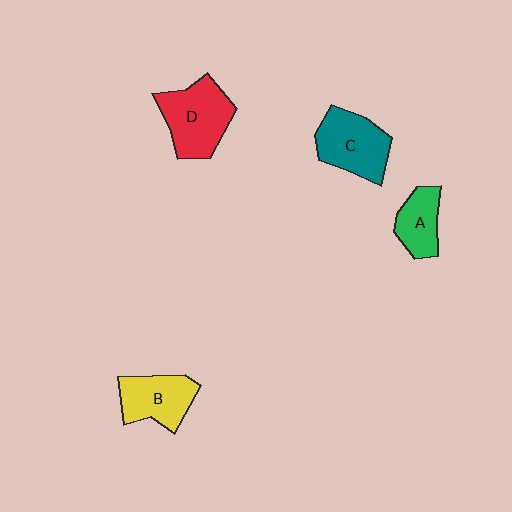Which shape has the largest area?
Shape D (red).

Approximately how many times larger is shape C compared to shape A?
Approximately 1.5 times.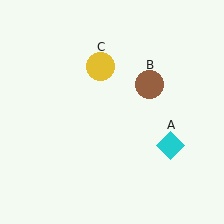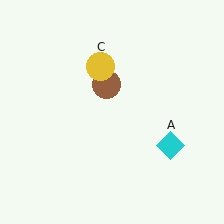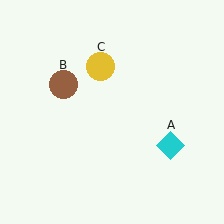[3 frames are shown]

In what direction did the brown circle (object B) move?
The brown circle (object B) moved left.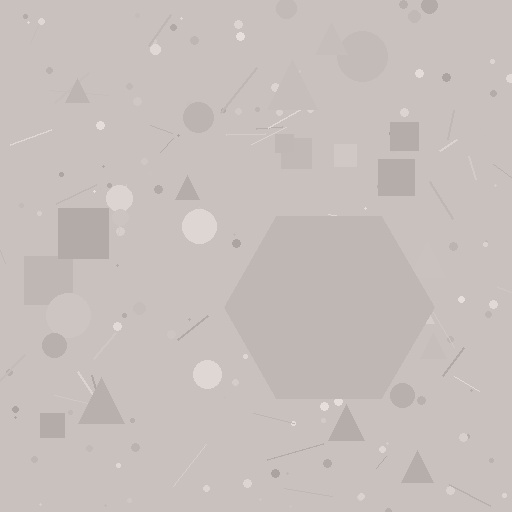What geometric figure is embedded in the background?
A hexagon is embedded in the background.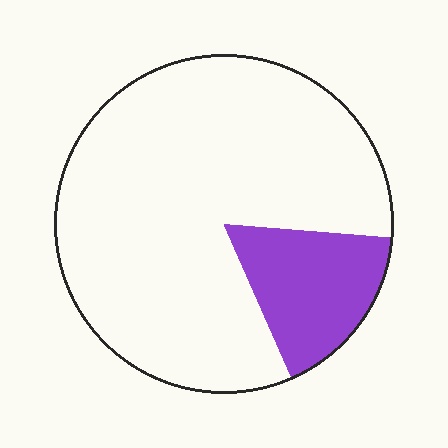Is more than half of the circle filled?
No.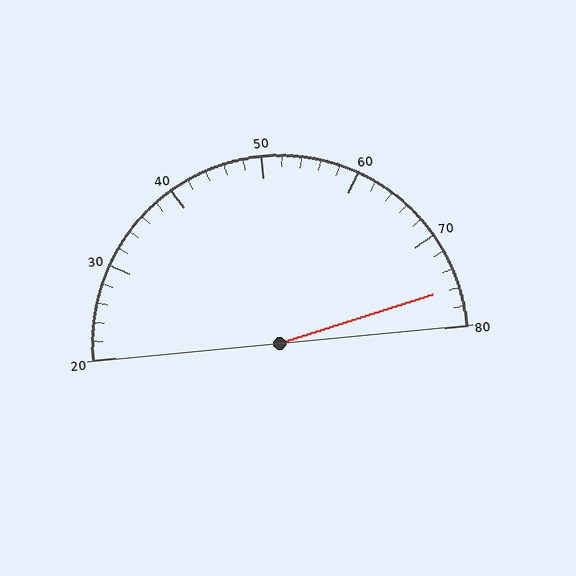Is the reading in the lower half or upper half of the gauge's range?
The reading is in the upper half of the range (20 to 80).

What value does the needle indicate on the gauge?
The needle indicates approximately 76.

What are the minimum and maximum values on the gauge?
The gauge ranges from 20 to 80.